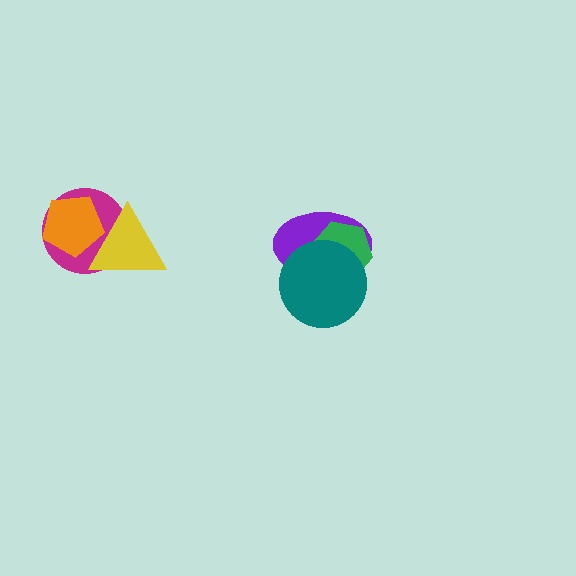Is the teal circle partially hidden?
No, no other shape covers it.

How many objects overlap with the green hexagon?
2 objects overlap with the green hexagon.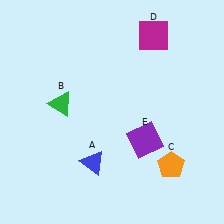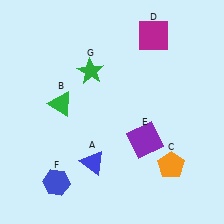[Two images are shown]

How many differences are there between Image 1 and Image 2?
There are 2 differences between the two images.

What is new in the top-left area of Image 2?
A green star (G) was added in the top-left area of Image 2.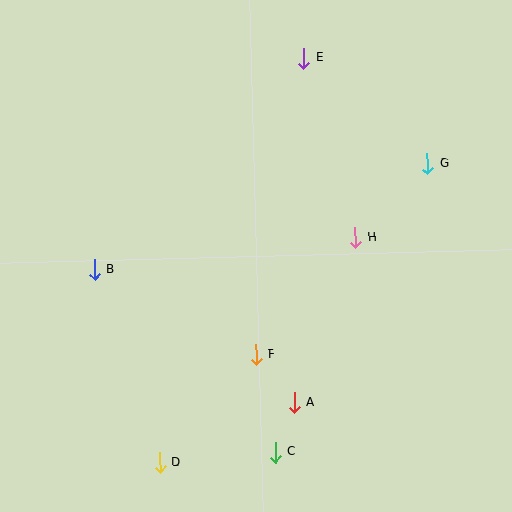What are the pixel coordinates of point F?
Point F is at (256, 354).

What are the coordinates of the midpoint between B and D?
The midpoint between B and D is at (127, 366).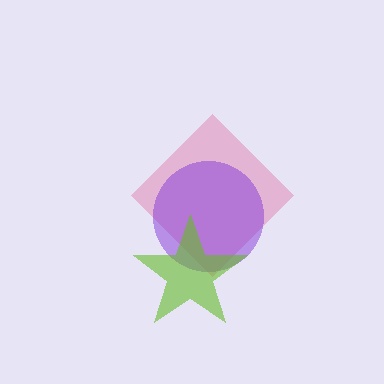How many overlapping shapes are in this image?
There are 3 overlapping shapes in the image.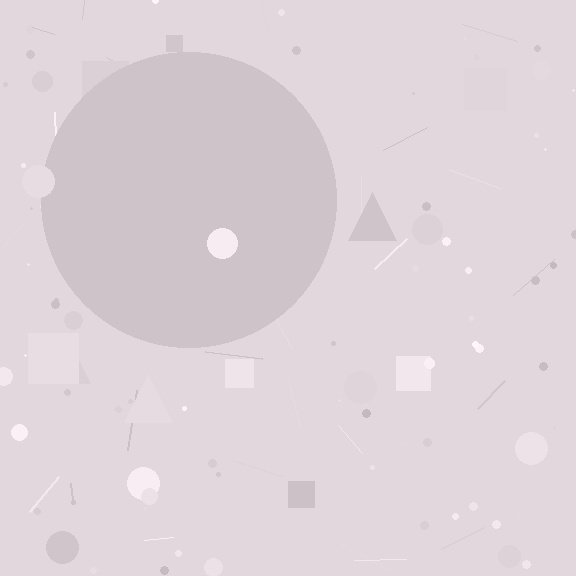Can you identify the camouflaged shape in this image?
The camouflaged shape is a circle.